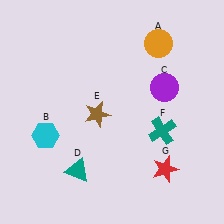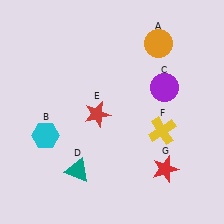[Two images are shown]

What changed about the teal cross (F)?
In Image 1, F is teal. In Image 2, it changed to yellow.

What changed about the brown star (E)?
In Image 1, E is brown. In Image 2, it changed to red.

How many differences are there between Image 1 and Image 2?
There are 2 differences between the two images.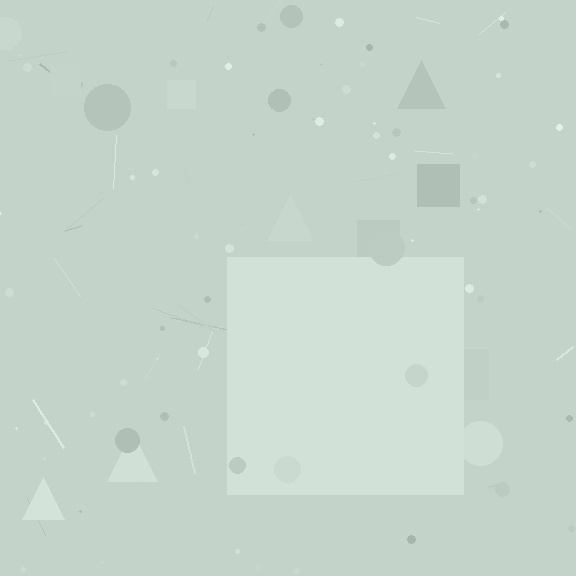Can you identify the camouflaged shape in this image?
The camouflaged shape is a square.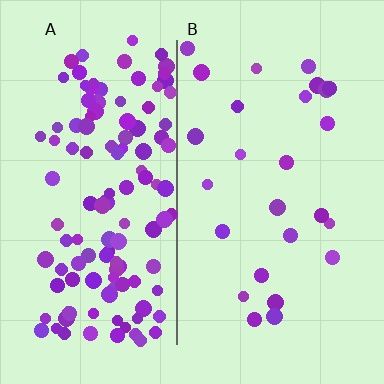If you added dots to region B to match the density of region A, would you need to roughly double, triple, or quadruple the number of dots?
Approximately quadruple.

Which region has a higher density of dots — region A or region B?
A (the left).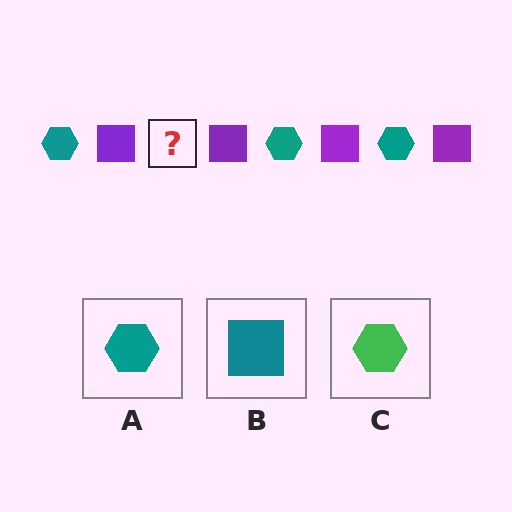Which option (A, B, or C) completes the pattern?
A.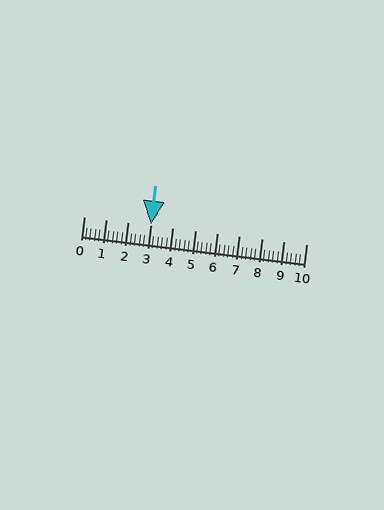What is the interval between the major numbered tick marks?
The major tick marks are spaced 1 units apart.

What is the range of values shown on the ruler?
The ruler shows values from 0 to 10.